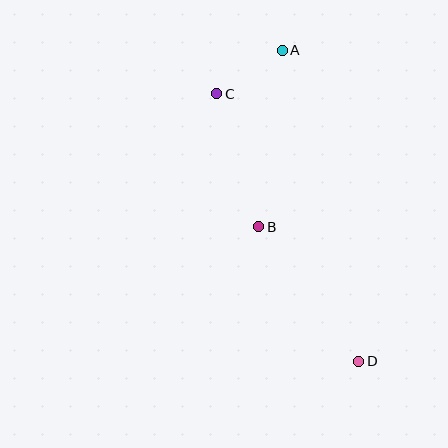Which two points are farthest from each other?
Points A and D are farthest from each other.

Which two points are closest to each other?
Points A and C are closest to each other.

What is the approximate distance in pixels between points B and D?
The distance between B and D is approximately 168 pixels.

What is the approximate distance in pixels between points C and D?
The distance between C and D is approximately 303 pixels.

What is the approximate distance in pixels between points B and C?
The distance between B and C is approximately 139 pixels.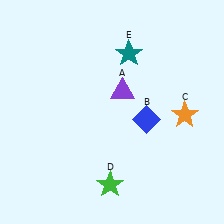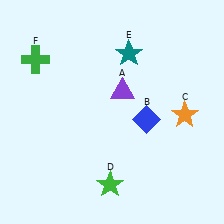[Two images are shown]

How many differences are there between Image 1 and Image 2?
There is 1 difference between the two images.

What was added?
A green cross (F) was added in Image 2.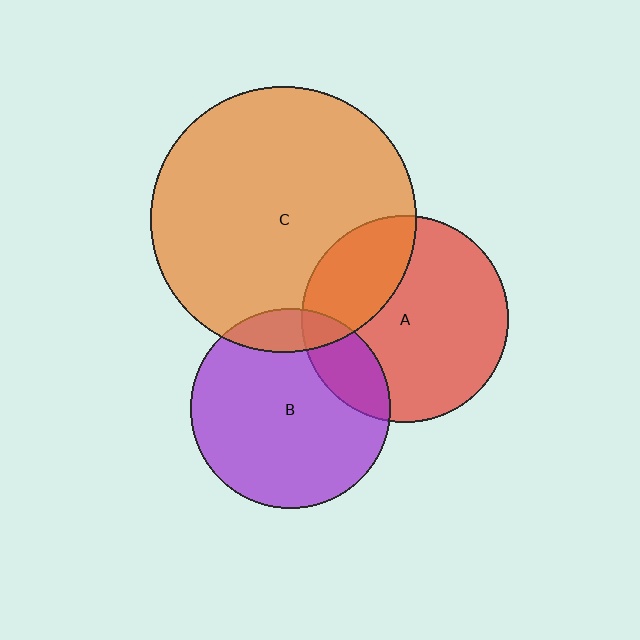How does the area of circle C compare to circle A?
Approximately 1.7 times.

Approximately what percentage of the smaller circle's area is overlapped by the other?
Approximately 20%.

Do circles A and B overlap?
Yes.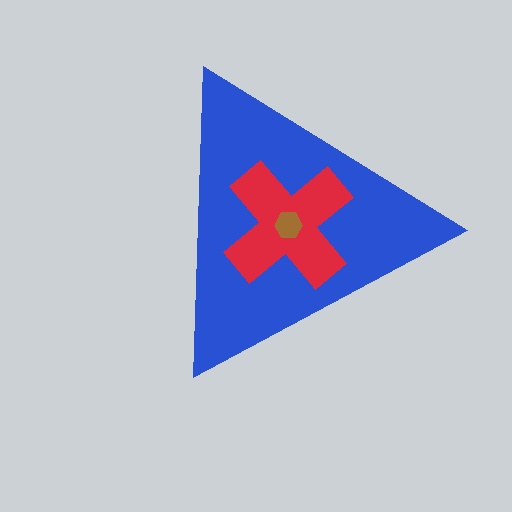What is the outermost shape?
The blue triangle.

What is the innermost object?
The brown hexagon.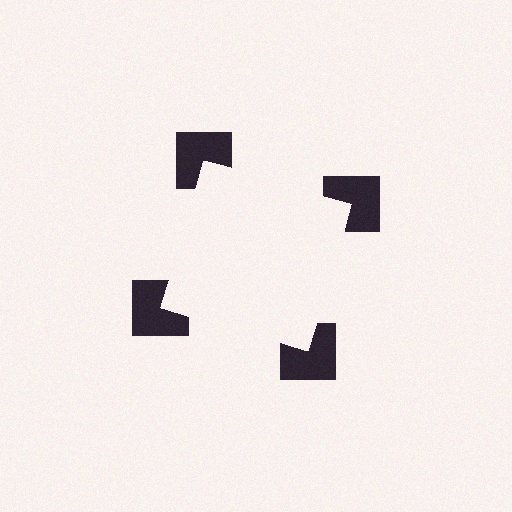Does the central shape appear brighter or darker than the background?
It typically appears slightly brighter than the background, even though no actual brightness change is drawn.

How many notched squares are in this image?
There are 4 — one at each vertex of the illusory square.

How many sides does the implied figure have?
4 sides.